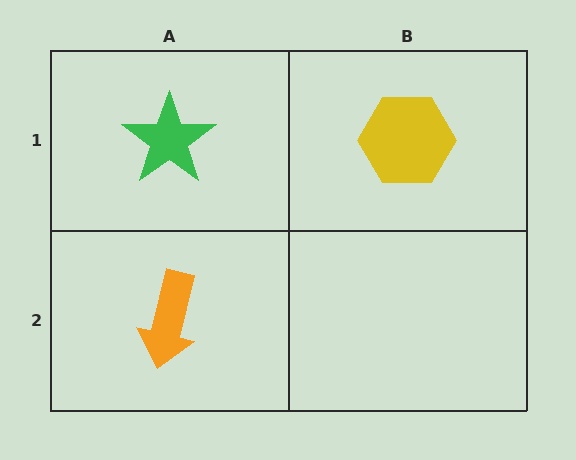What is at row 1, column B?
A yellow hexagon.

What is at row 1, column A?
A green star.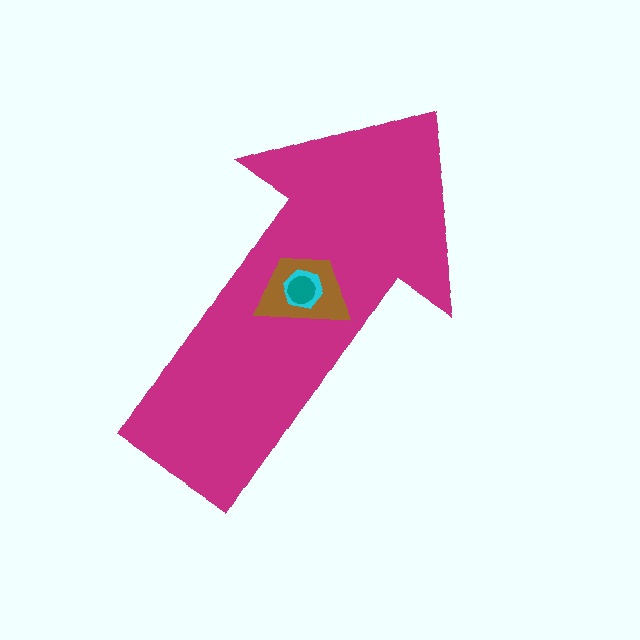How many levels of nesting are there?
4.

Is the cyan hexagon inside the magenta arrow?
Yes.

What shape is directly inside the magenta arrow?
The brown trapezoid.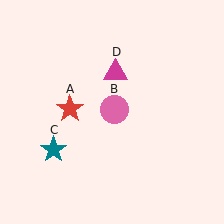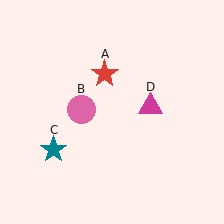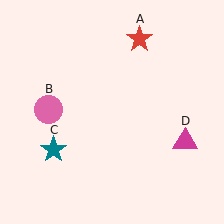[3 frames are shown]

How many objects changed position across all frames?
3 objects changed position: red star (object A), pink circle (object B), magenta triangle (object D).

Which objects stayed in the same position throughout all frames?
Teal star (object C) remained stationary.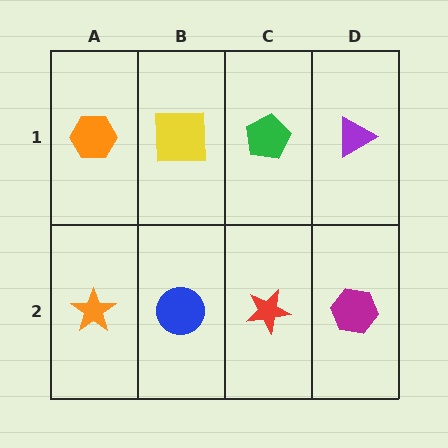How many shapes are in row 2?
4 shapes.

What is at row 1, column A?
An orange hexagon.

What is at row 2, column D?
A magenta hexagon.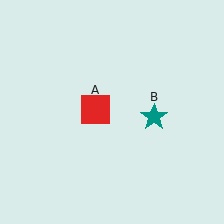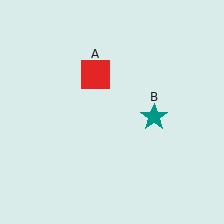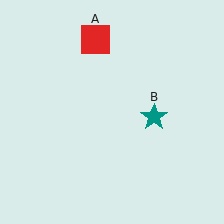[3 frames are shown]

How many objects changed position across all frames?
1 object changed position: red square (object A).